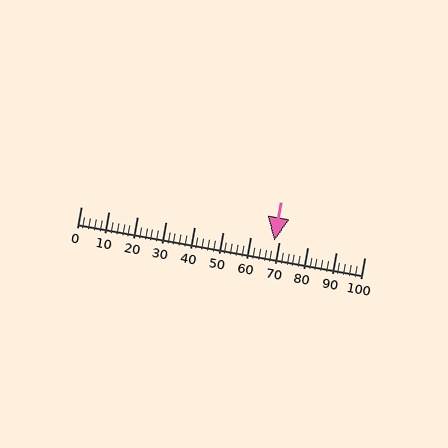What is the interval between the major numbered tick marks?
The major tick marks are spaced 10 units apart.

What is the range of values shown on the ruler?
The ruler shows values from 0 to 100.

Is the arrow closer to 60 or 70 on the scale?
The arrow is closer to 70.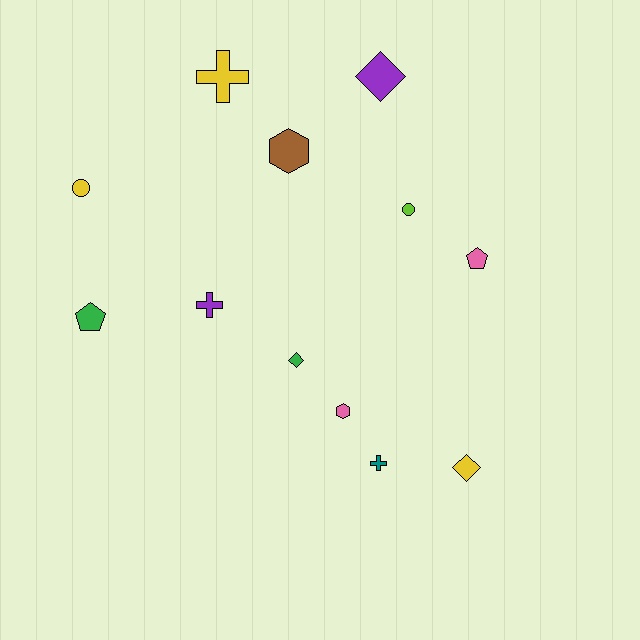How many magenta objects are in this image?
There are no magenta objects.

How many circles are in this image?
There are 2 circles.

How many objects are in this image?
There are 12 objects.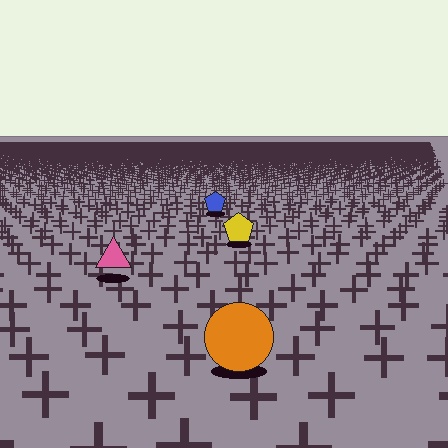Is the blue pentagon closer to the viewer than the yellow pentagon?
No. The yellow pentagon is closer — you can tell from the texture gradient: the ground texture is coarser near it.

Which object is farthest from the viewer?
The blue pentagon is farthest from the viewer. It appears smaller and the ground texture around it is denser.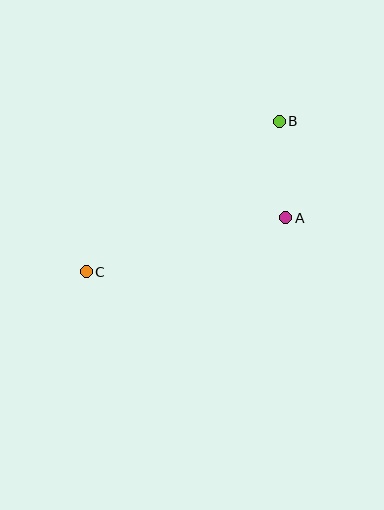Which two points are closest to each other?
Points A and B are closest to each other.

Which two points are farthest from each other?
Points B and C are farthest from each other.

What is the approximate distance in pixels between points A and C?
The distance between A and C is approximately 206 pixels.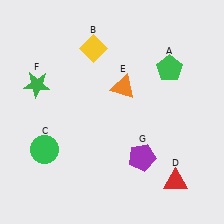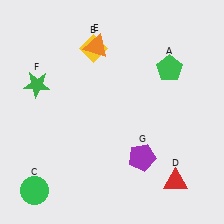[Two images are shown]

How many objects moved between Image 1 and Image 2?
2 objects moved between the two images.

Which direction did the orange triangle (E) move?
The orange triangle (E) moved up.